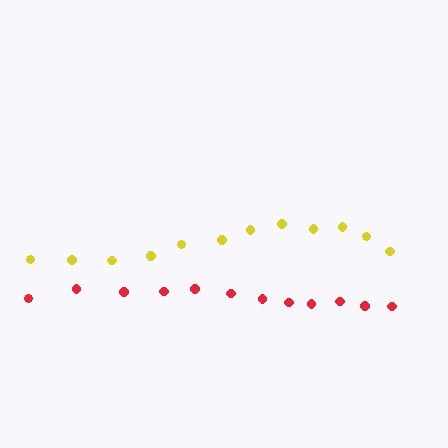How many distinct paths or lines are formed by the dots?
There are 2 distinct paths.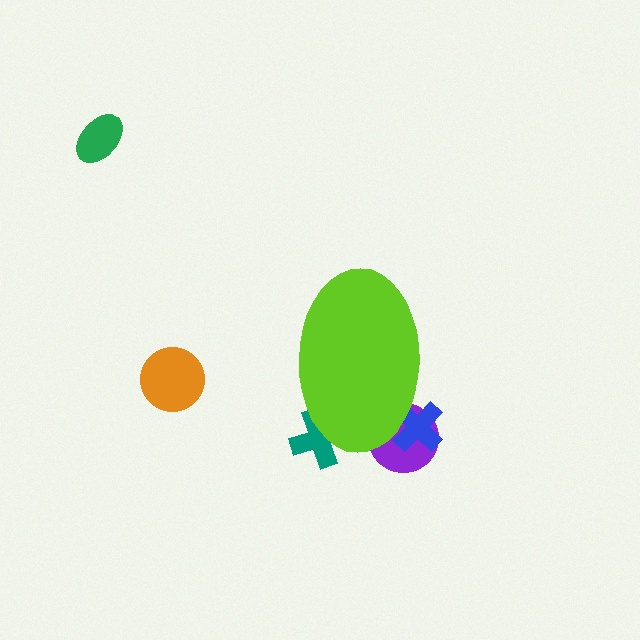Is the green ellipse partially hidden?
No, the green ellipse is fully visible.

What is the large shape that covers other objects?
A lime ellipse.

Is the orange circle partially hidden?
No, the orange circle is fully visible.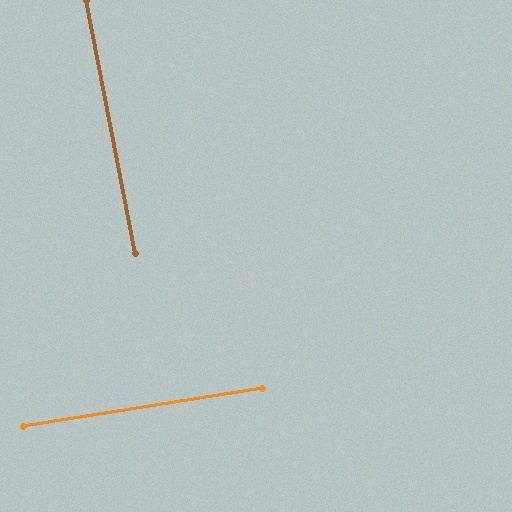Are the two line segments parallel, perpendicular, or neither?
Perpendicular — they meet at approximately 88°.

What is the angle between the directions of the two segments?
Approximately 88 degrees.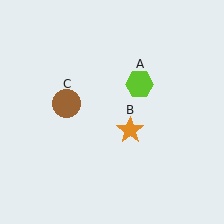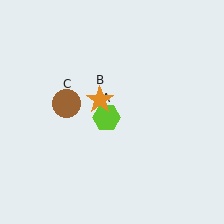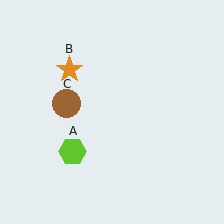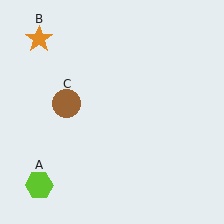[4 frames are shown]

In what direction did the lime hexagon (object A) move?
The lime hexagon (object A) moved down and to the left.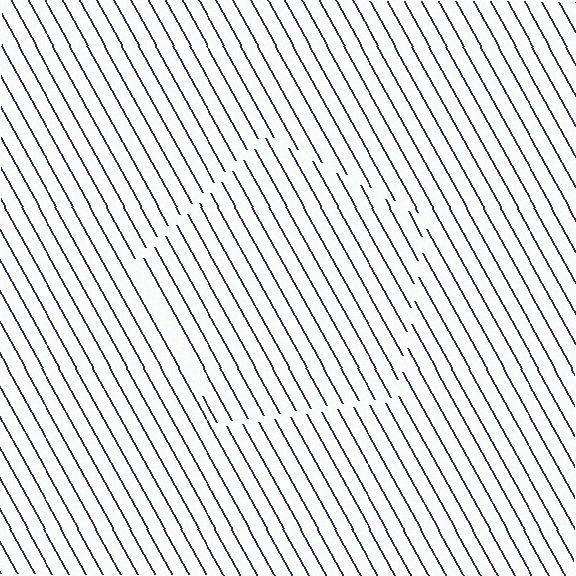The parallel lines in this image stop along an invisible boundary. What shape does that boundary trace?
An illusory pentagon. The interior of the shape contains the same grating, shifted by half a period — the contour is defined by the phase discontinuity where line-ends from the inner and outer gratings abut.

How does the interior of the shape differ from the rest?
The interior of the shape contains the same grating, shifted by half a period — the contour is defined by the phase discontinuity where line-ends from the inner and outer gratings abut.